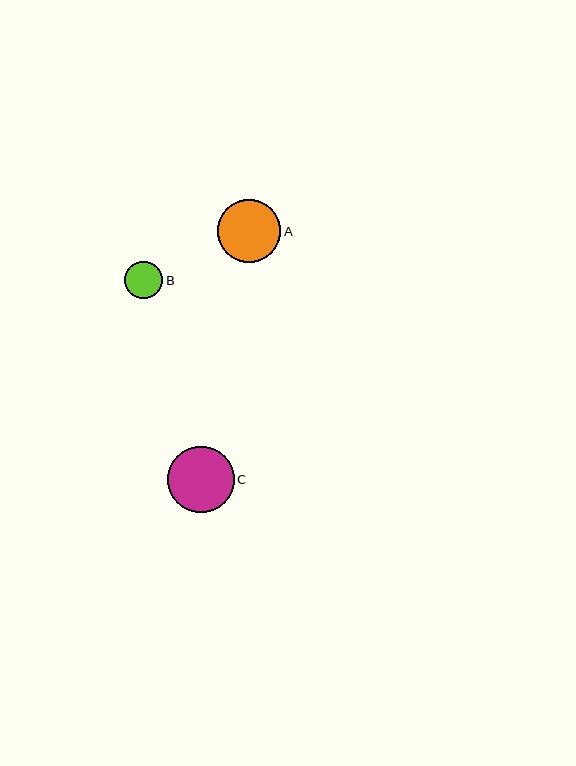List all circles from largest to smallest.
From largest to smallest: C, A, B.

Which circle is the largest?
Circle C is the largest with a size of approximately 66 pixels.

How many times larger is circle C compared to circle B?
Circle C is approximately 1.8 times the size of circle B.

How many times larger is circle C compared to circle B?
Circle C is approximately 1.8 times the size of circle B.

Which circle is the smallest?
Circle B is the smallest with a size of approximately 38 pixels.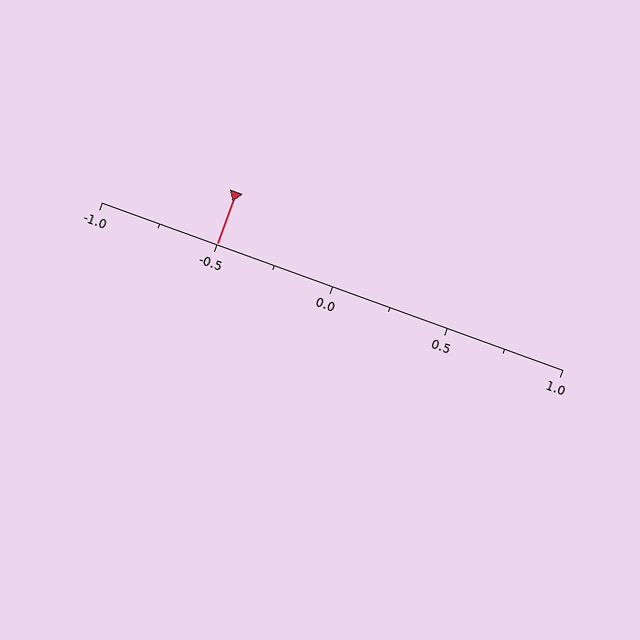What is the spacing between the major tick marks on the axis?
The major ticks are spaced 0.5 apart.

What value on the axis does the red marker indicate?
The marker indicates approximately -0.5.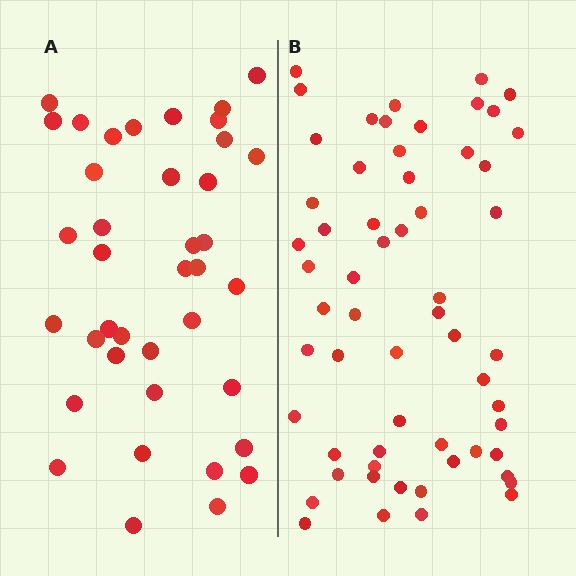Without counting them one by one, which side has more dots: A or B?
Region B (the right region) has more dots.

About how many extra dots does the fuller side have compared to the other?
Region B has approximately 20 more dots than region A.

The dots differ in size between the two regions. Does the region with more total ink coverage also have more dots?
No. Region A has more total ink coverage because its dots are larger, but region B actually contains more individual dots. Total area can be misleading — the number of items is what matters here.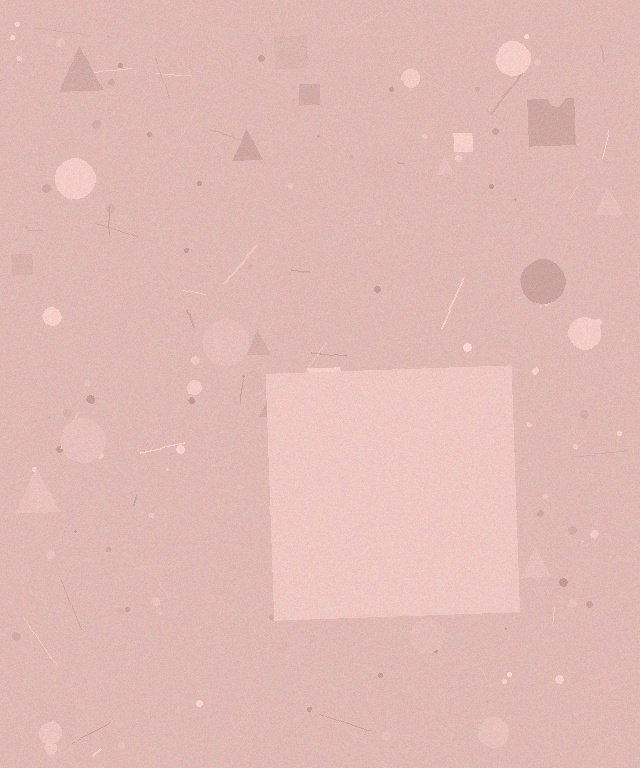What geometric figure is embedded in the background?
A square is embedded in the background.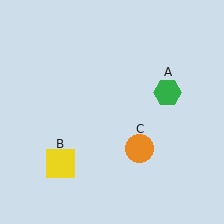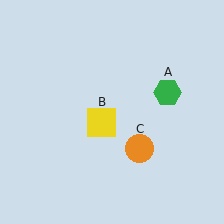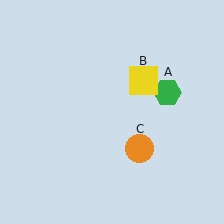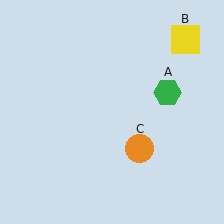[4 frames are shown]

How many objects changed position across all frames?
1 object changed position: yellow square (object B).